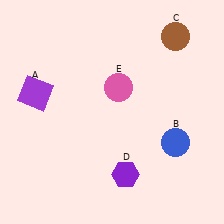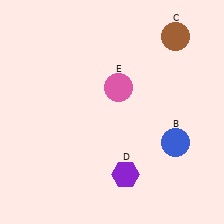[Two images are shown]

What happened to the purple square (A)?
The purple square (A) was removed in Image 2. It was in the top-left area of Image 1.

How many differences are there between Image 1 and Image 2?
There is 1 difference between the two images.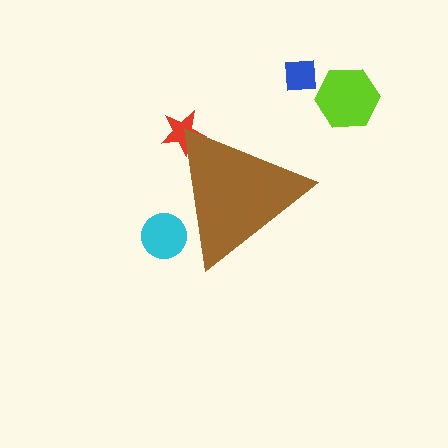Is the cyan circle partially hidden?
Yes, the cyan circle is partially hidden behind the brown triangle.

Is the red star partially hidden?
Yes, the red star is partially hidden behind the brown triangle.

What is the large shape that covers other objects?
A brown triangle.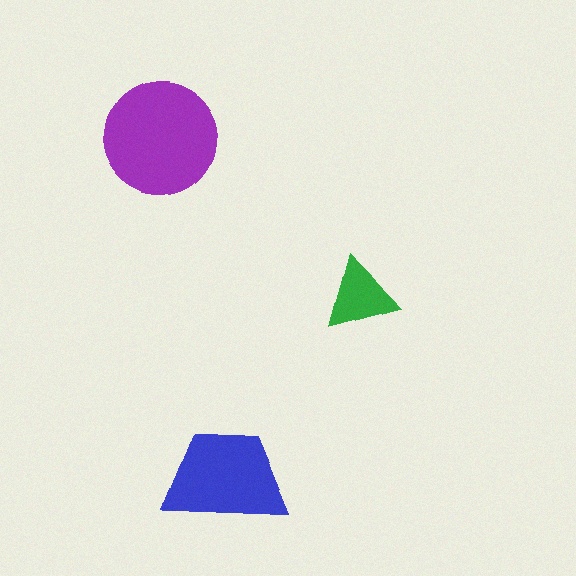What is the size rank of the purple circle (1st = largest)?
1st.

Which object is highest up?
The purple circle is topmost.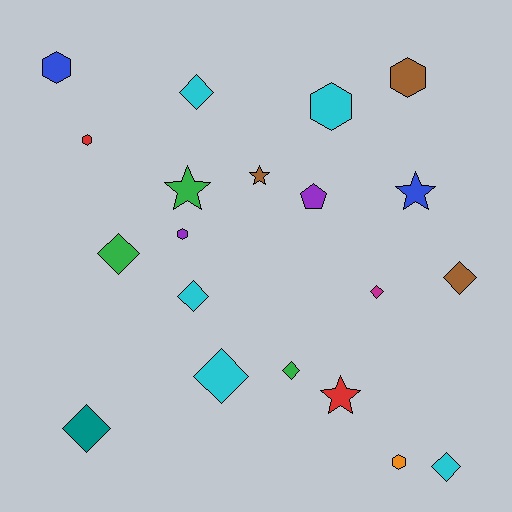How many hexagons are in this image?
There are 6 hexagons.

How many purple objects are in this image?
There are 2 purple objects.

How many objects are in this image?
There are 20 objects.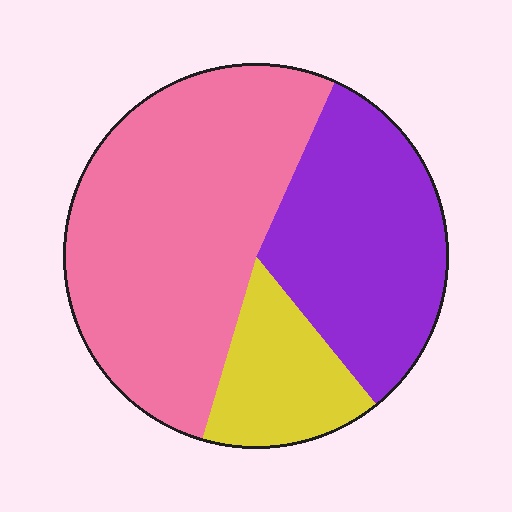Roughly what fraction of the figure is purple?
Purple covers around 30% of the figure.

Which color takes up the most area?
Pink, at roughly 50%.